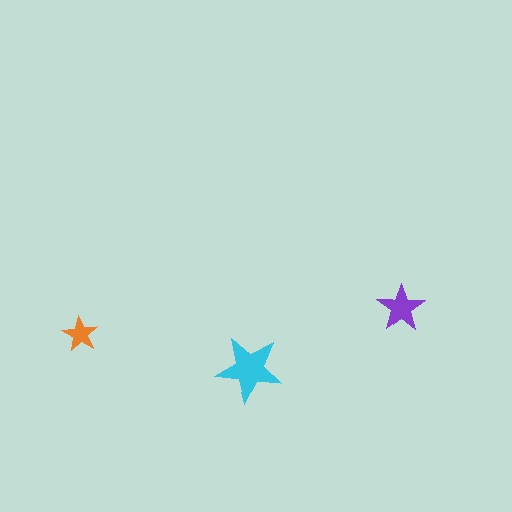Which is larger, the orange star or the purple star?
The purple one.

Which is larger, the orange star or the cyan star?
The cyan one.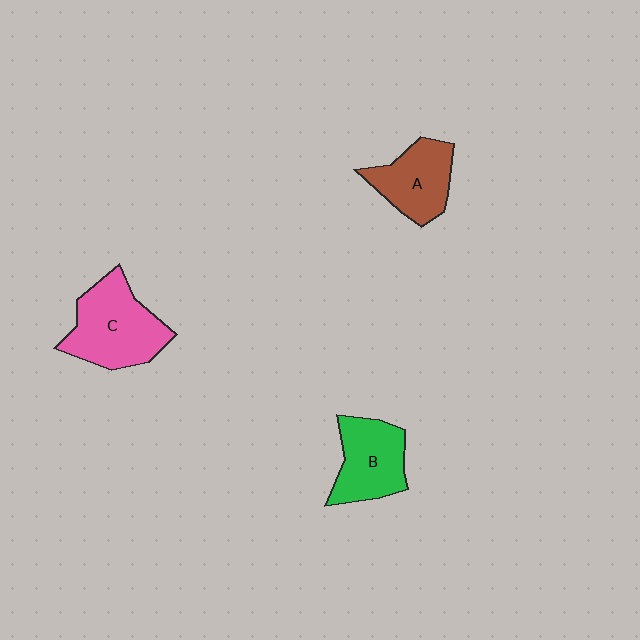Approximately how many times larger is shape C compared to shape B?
Approximately 1.3 times.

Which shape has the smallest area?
Shape A (brown).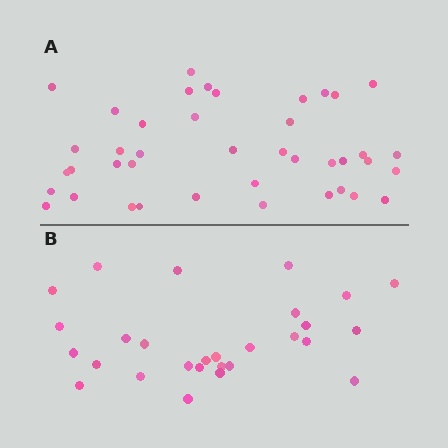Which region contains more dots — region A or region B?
Region A (the top region) has more dots.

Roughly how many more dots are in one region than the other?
Region A has approximately 15 more dots than region B.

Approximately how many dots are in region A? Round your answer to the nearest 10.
About 40 dots. (The exact count is 41, which rounds to 40.)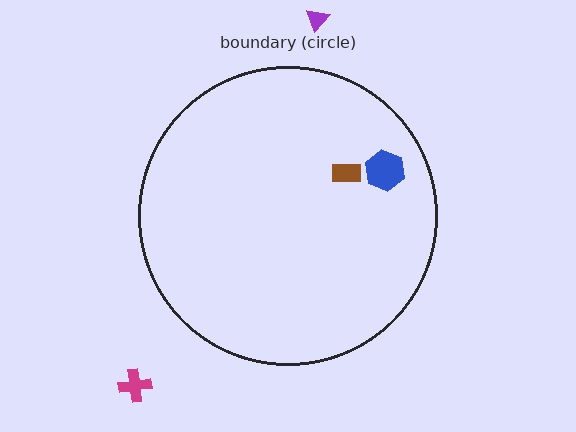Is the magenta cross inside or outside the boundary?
Outside.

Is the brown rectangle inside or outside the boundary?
Inside.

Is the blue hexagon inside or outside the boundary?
Inside.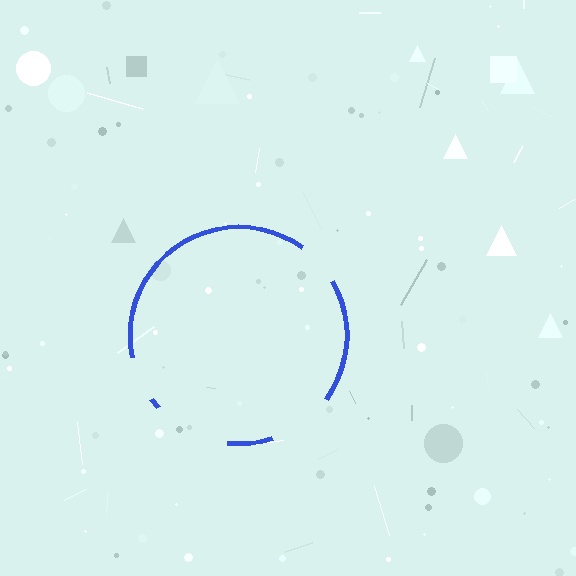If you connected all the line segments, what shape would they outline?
They would outline a circle.